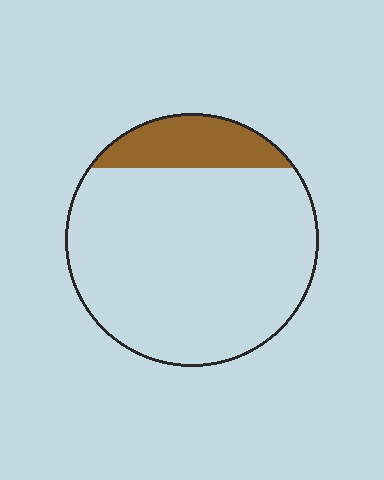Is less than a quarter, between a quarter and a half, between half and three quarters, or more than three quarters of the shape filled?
Less than a quarter.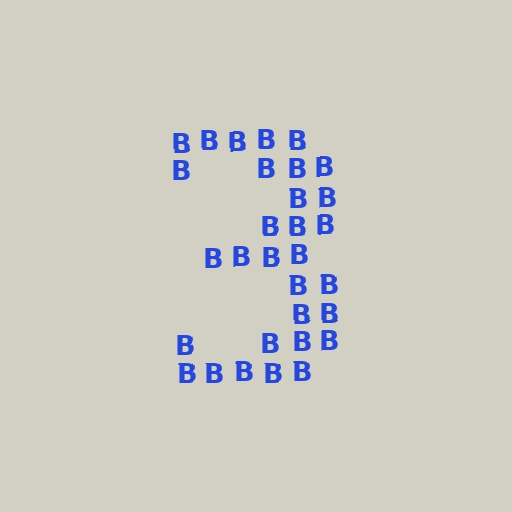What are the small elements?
The small elements are letter B's.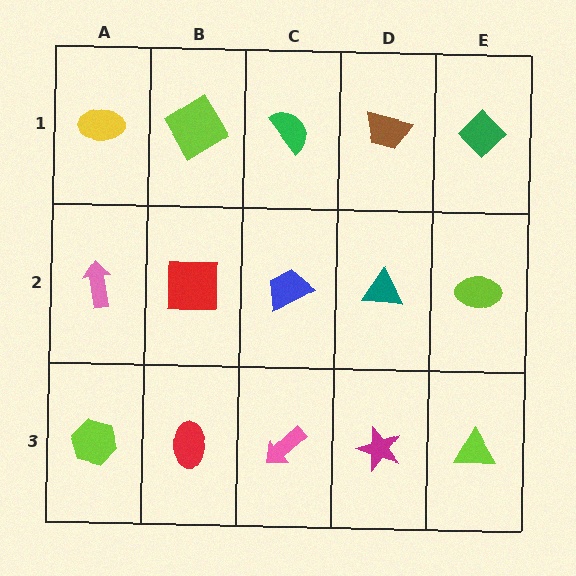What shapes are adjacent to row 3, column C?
A blue trapezoid (row 2, column C), a red ellipse (row 3, column B), a magenta star (row 3, column D).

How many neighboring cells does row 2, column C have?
4.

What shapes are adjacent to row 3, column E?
A lime ellipse (row 2, column E), a magenta star (row 3, column D).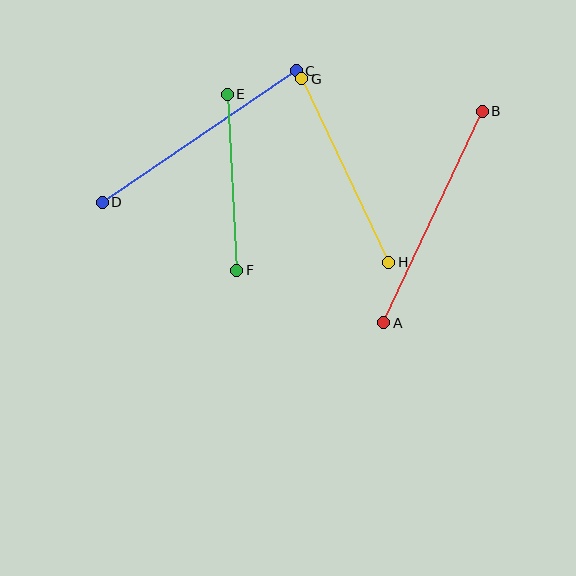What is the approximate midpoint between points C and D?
The midpoint is at approximately (199, 137) pixels.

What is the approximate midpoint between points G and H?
The midpoint is at approximately (345, 170) pixels.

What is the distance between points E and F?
The distance is approximately 176 pixels.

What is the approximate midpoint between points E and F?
The midpoint is at approximately (232, 182) pixels.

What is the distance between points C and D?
The distance is approximately 234 pixels.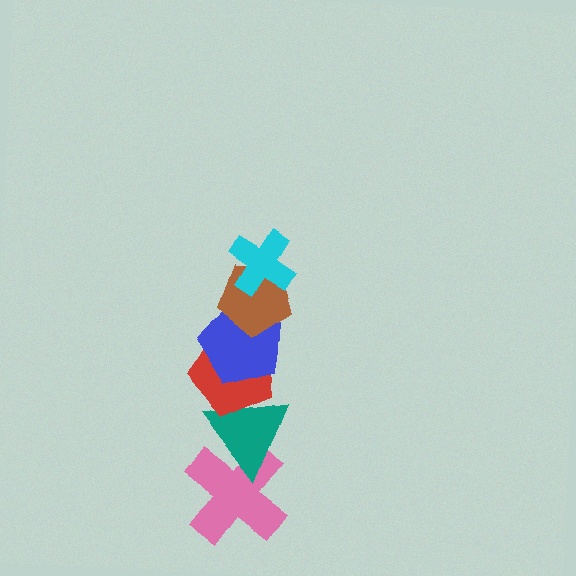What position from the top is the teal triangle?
The teal triangle is 5th from the top.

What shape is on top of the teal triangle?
The red pentagon is on top of the teal triangle.